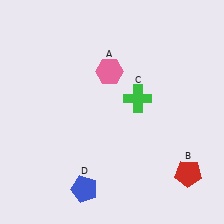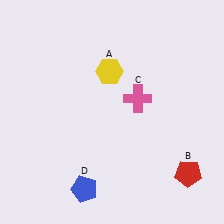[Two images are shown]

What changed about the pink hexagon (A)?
In Image 1, A is pink. In Image 2, it changed to yellow.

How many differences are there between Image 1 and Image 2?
There are 2 differences between the two images.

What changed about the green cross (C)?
In Image 1, C is green. In Image 2, it changed to pink.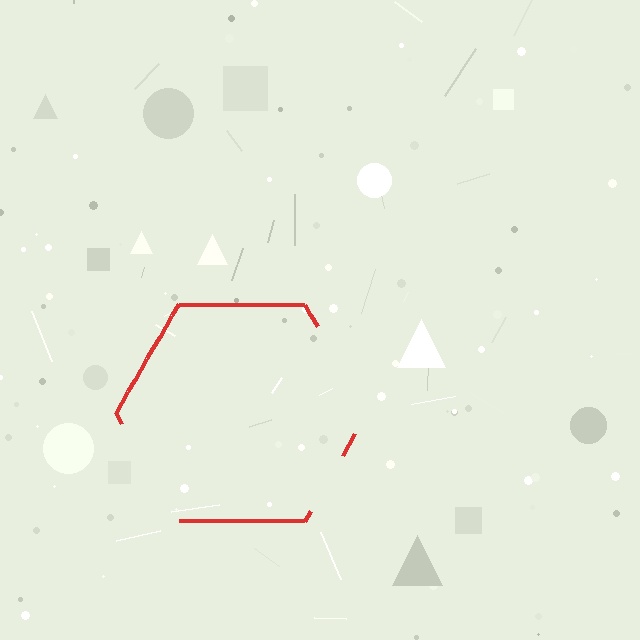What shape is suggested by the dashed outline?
The dashed outline suggests a hexagon.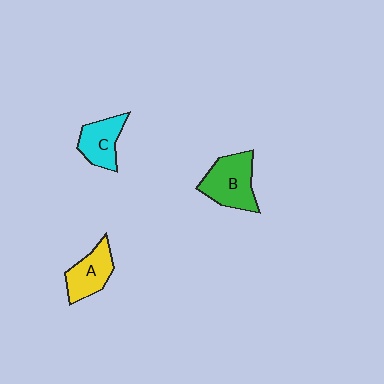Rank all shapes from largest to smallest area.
From largest to smallest: B (green), A (yellow), C (cyan).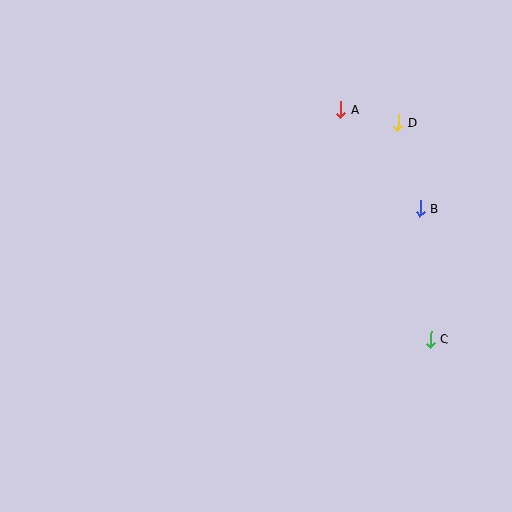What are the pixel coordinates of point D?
Point D is at (398, 122).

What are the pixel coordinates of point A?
Point A is at (341, 110).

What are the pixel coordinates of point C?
Point C is at (430, 339).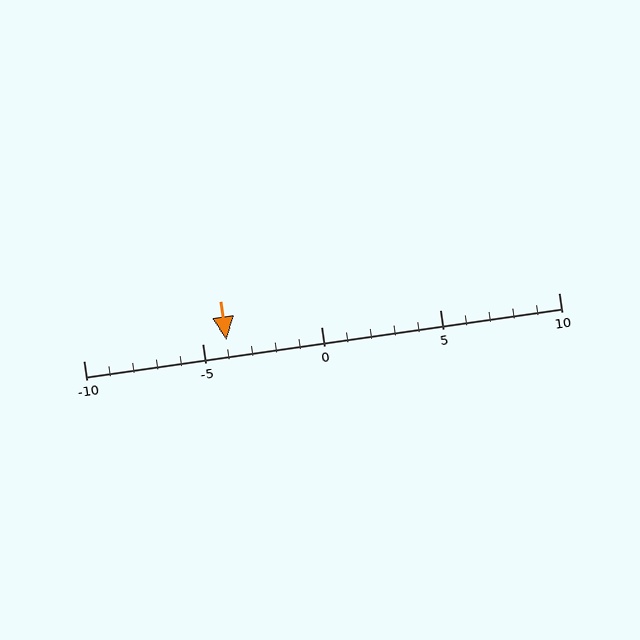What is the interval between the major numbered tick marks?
The major tick marks are spaced 5 units apart.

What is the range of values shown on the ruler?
The ruler shows values from -10 to 10.